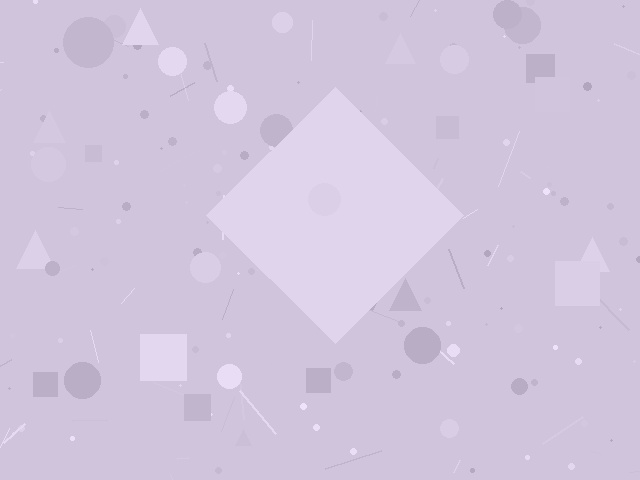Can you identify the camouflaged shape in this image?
The camouflaged shape is a diamond.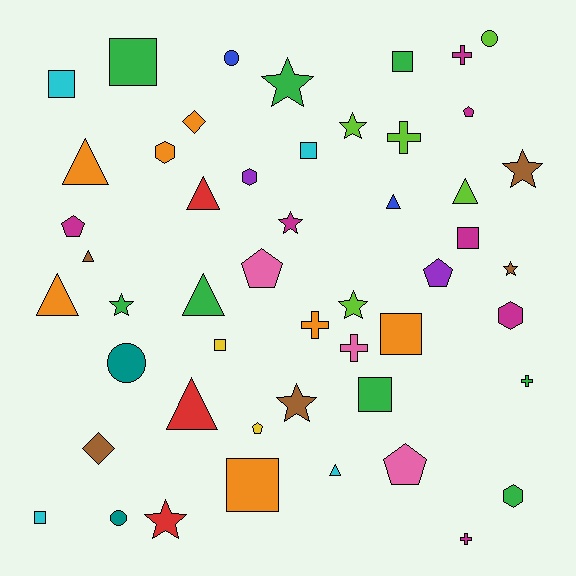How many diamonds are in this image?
There are 2 diamonds.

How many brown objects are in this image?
There are 5 brown objects.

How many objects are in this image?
There are 50 objects.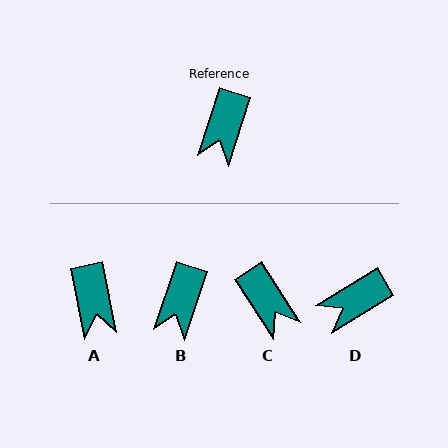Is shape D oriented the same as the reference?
No, it is off by about 41 degrees.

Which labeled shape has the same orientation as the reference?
B.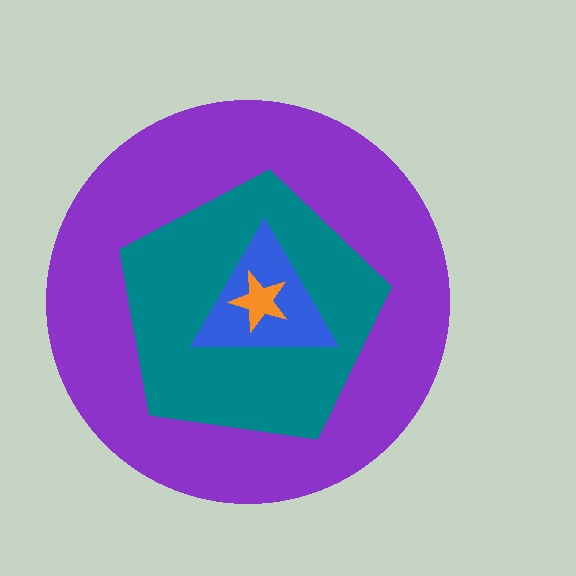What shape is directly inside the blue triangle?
The orange star.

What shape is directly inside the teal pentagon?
The blue triangle.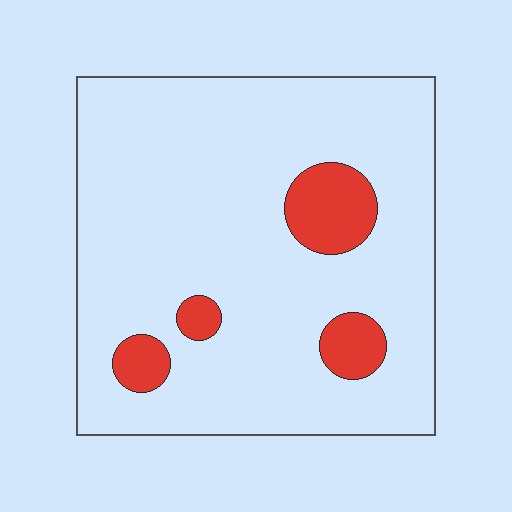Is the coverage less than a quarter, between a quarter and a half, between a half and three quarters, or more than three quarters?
Less than a quarter.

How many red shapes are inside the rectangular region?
4.